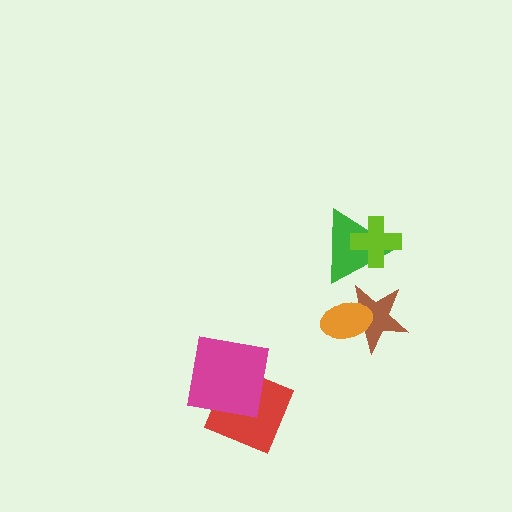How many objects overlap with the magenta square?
1 object overlaps with the magenta square.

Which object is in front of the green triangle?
The lime cross is in front of the green triangle.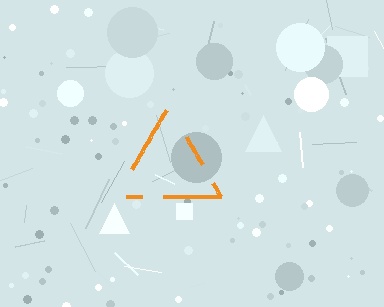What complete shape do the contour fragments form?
The contour fragments form a triangle.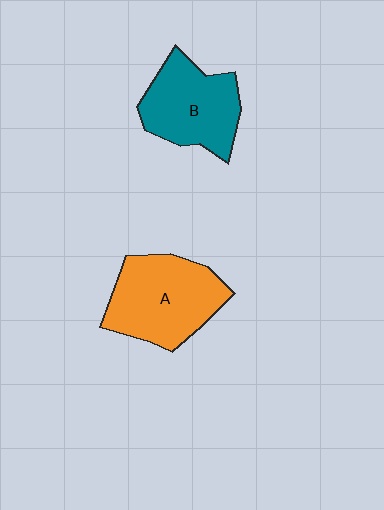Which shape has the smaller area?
Shape B (teal).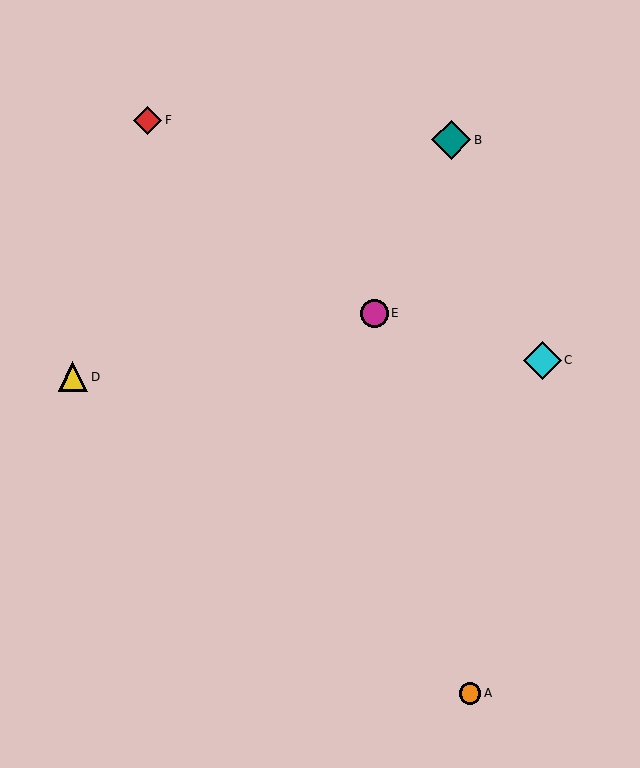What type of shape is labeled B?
Shape B is a teal diamond.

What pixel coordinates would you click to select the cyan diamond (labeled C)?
Click at (543, 360) to select the cyan diamond C.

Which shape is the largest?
The teal diamond (labeled B) is the largest.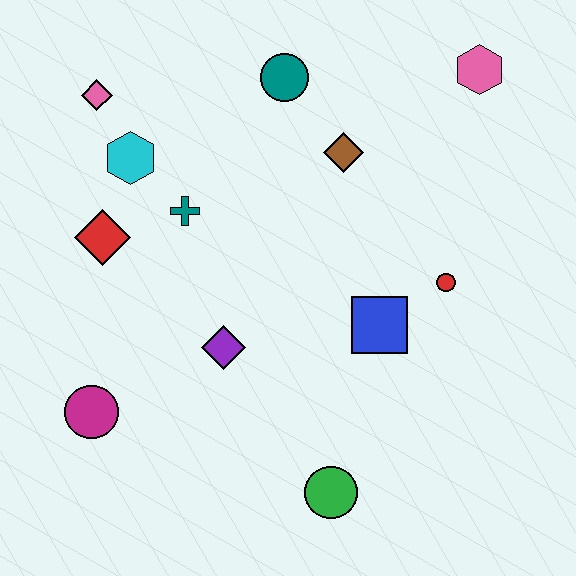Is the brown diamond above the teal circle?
No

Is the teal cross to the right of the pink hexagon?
No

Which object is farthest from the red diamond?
The pink hexagon is farthest from the red diamond.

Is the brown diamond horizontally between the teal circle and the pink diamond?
No